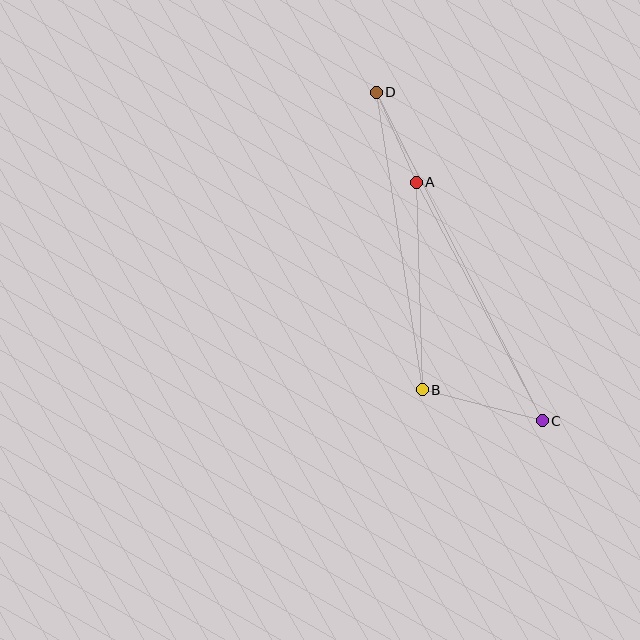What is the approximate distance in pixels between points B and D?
The distance between B and D is approximately 301 pixels.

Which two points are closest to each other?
Points A and D are closest to each other.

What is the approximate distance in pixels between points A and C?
The distance between A and C is approximately 270 pixels.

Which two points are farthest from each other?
Points C and D are farthest from each other.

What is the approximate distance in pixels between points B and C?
The distance between B and C is approximately 124 pixels.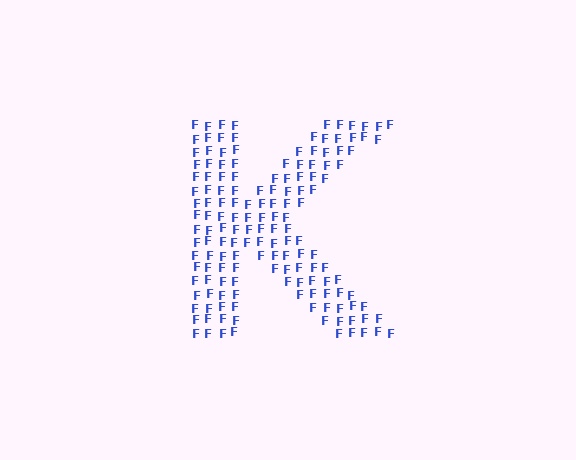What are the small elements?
The small elements are letter F's.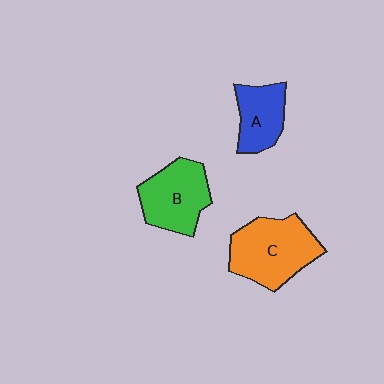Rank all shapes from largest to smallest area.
From largest to smallest: C (orange), B (green), A (blue).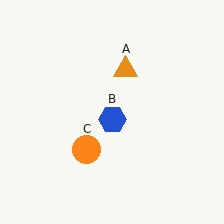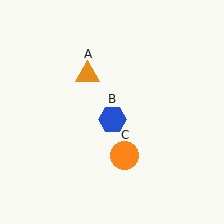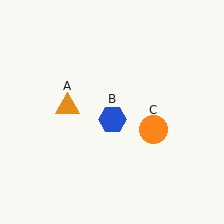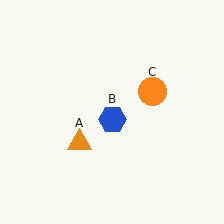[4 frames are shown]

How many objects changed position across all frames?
2 objects changed position: orange triangle (object A), orange circle (object C).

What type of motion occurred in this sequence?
The orange triangle (object A), orange circle (object C) rotated counterclockwise around the center of the scene.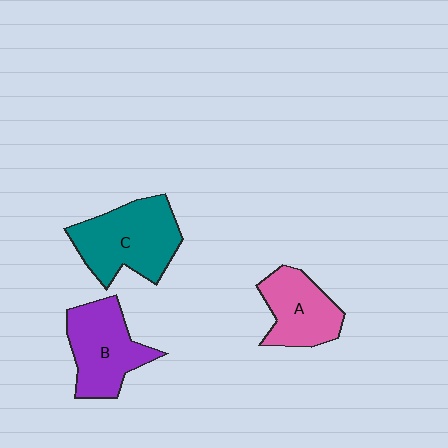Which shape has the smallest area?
Shape A (pink).